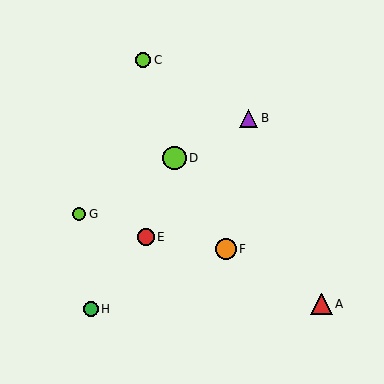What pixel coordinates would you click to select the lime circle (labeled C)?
Click at (143, 60) to select the lime circle C.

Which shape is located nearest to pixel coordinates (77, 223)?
The lime circle (labeled G) at (79, 214) is nearest to that location.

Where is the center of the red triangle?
The center of the red triangle is at (322, 304).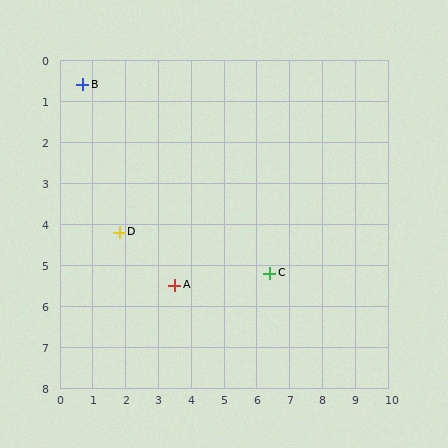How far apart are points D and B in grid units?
Points D and B are about 3.8 grid units apart.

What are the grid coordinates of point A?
Point A is at approximately (3.5, 5.5).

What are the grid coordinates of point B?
Point B is at approximately (0.7, 0.6).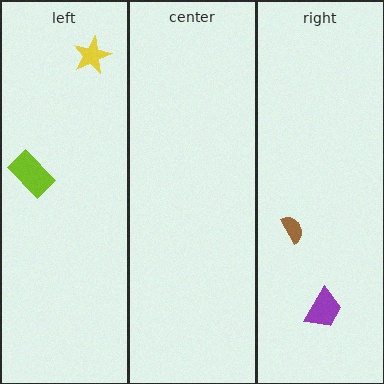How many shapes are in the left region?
2.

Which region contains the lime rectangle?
The left region.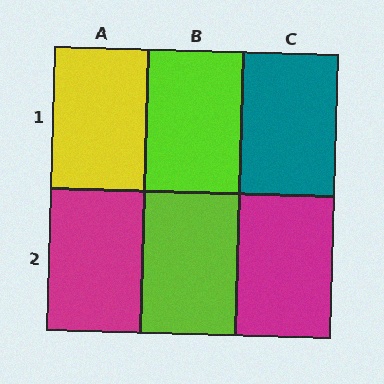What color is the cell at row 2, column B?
Lime.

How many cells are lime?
2 cells are lime.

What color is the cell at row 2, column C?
Magenta.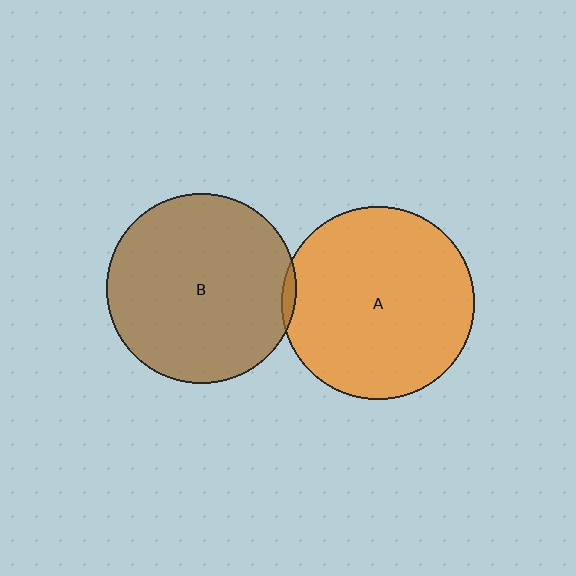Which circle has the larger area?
Circle A (orange).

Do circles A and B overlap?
Yes.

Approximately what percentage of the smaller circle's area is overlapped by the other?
Approximately 5%.